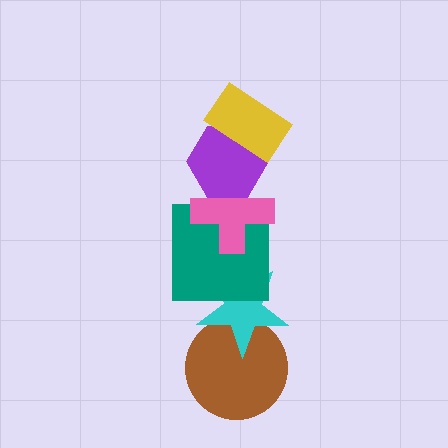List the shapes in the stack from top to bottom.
From top to bottom: the yellow rectangle, the purple hexagon, the pink cross, the teal square, the cyan star, the brown circle.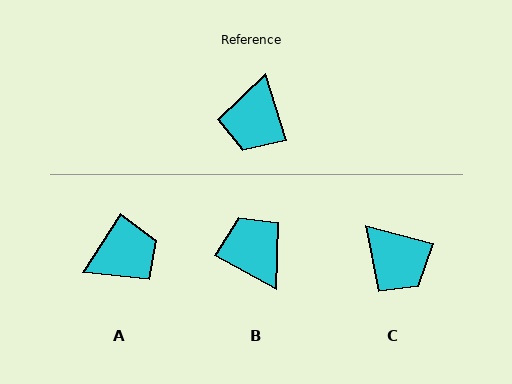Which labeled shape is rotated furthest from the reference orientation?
B, about 136 degrees away.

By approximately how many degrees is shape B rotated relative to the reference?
Approximately 136 degrees clockwise.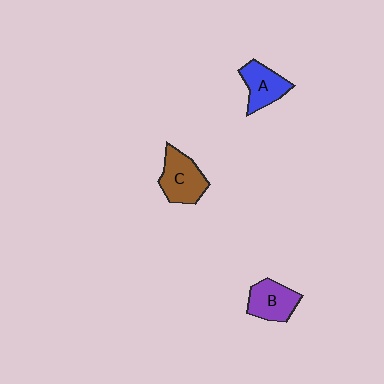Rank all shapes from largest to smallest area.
From largest to smallest: C (brown), B (purple), A (blue).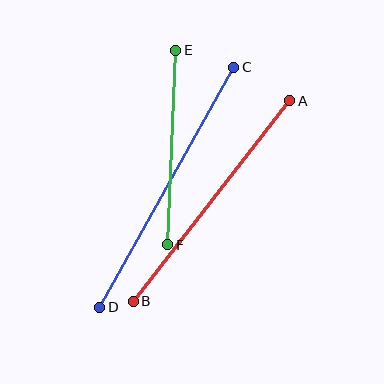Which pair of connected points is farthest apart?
Points C and D are farthest apart.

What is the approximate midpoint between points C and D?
The midpoint is at approximately (167, 187) pixels.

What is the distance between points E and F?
The distance is approximately 195 pixels.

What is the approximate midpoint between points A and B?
The midpoint is at approximately (211, 201) pixels.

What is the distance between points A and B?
The distance is approximately 254 pixels.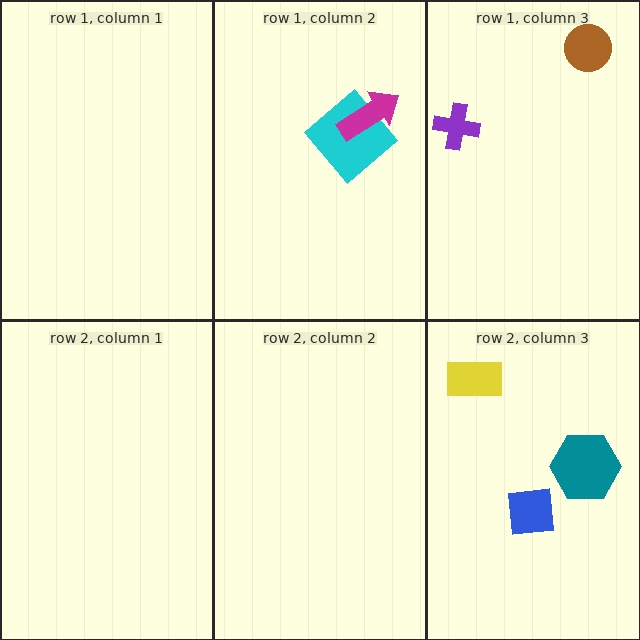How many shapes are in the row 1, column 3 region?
2.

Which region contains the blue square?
The row 2, column 3 region.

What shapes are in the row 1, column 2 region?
The cyan diamond, the magenta arrow.